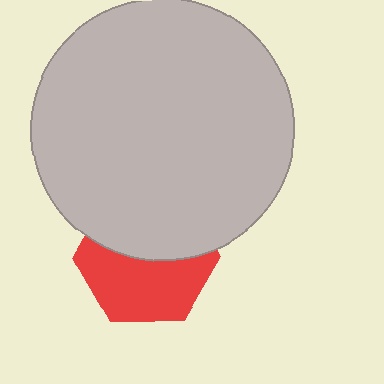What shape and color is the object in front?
The object in front is a light gray circle.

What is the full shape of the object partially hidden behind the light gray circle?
The partially hidden object is a red hexagon.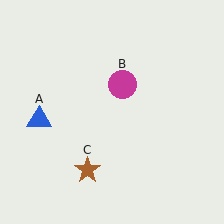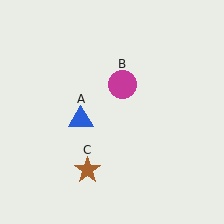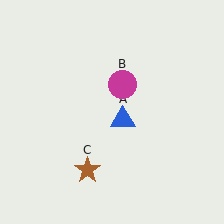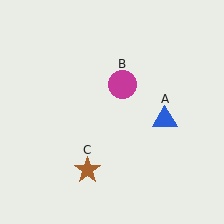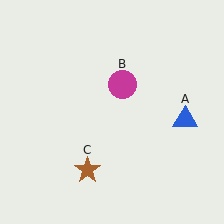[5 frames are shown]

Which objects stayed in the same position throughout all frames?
Magenta circle (object B) and brown star (object C) remained stationary.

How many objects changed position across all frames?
1 object changed position: blue triangle (object A).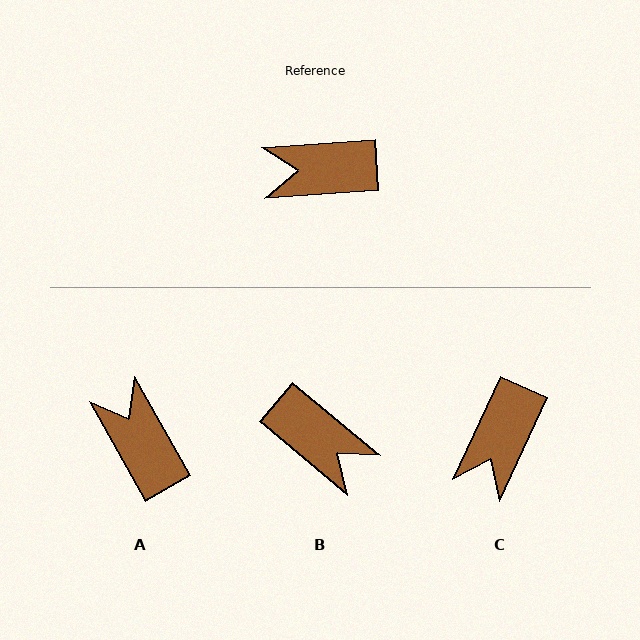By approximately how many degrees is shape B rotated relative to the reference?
Approximately 136 degrees counter-clockwise.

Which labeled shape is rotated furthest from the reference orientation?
B, about 136 degrees away.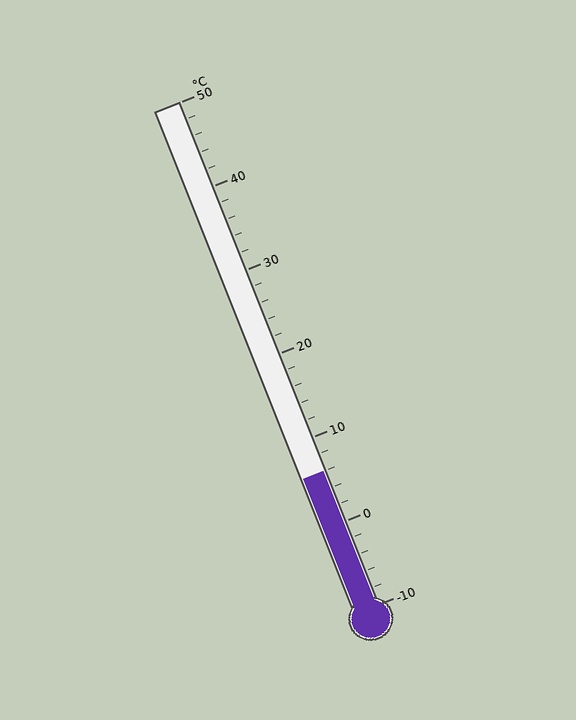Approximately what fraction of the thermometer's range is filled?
The thermometer is filled to approximately 25% of its range.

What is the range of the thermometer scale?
The thermometer scale ranges from -10°C to 50°C.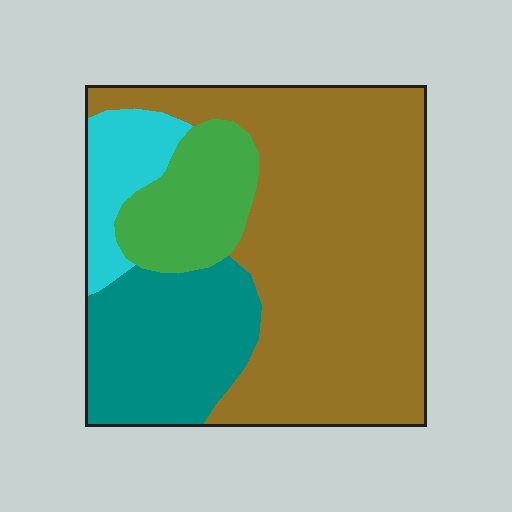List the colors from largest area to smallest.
From largest to smallest: brown, teal, green, cyan.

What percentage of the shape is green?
Green takes up about one eighth (1/8) of the shape.